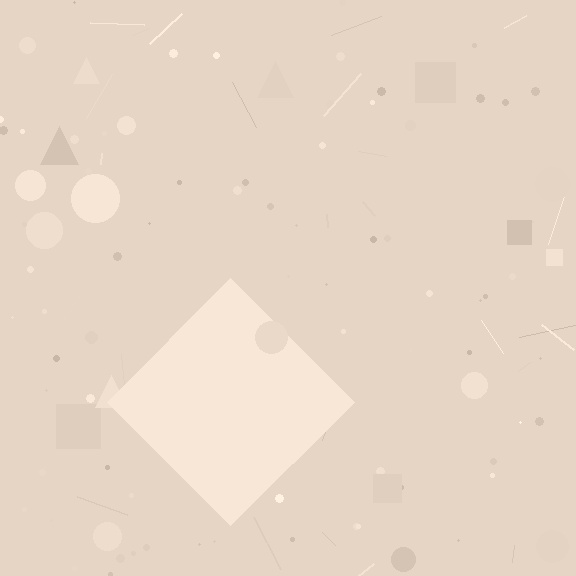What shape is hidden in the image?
A diamond is hidden in the image.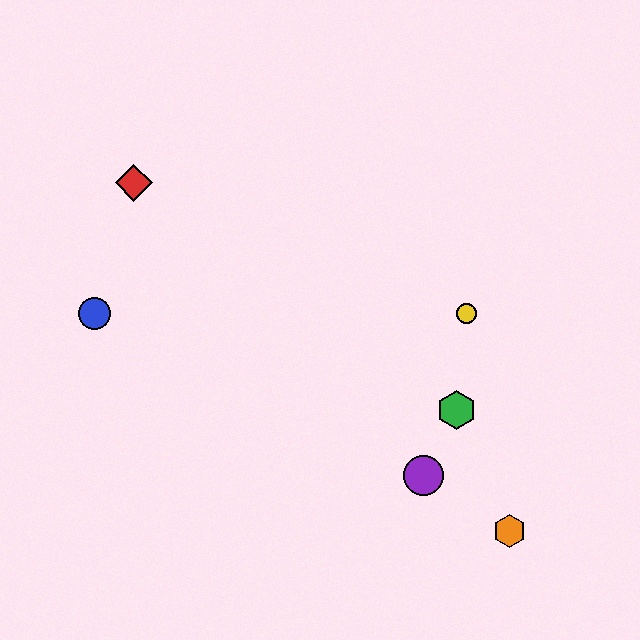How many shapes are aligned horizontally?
2 shapes (the blue circle, the yellow circle) are aligned horizontally.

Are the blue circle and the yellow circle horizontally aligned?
Yes, both are at y≈314.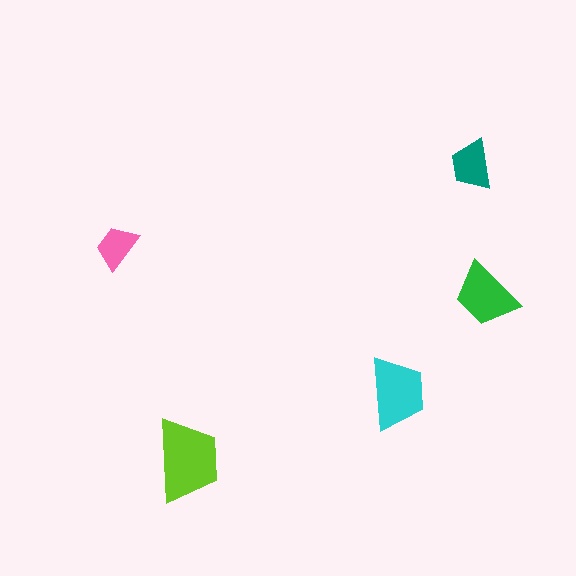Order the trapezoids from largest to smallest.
the lime one, the cyan one, the green one, the teal one, the pink one.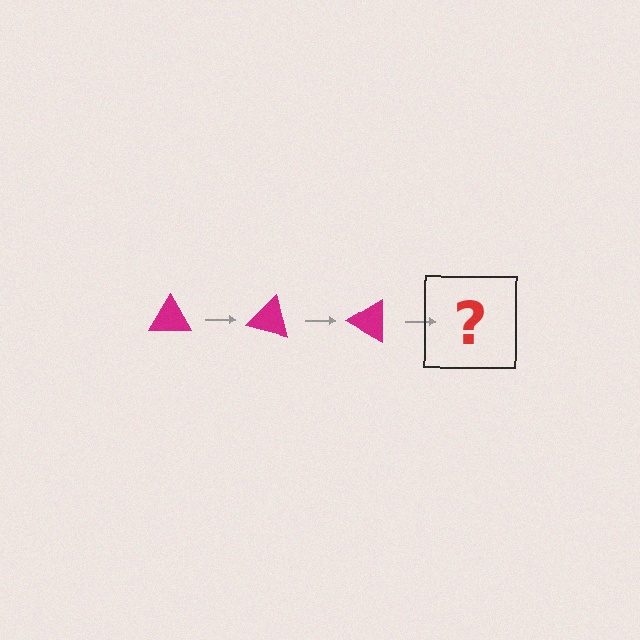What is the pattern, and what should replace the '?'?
The pattern is that the triangle rotates 15 degrees each step. The '?' should be a magenta triangle rotated 45 degrees.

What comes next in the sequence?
The next element should be a magenta triangle rotated 45 degrees.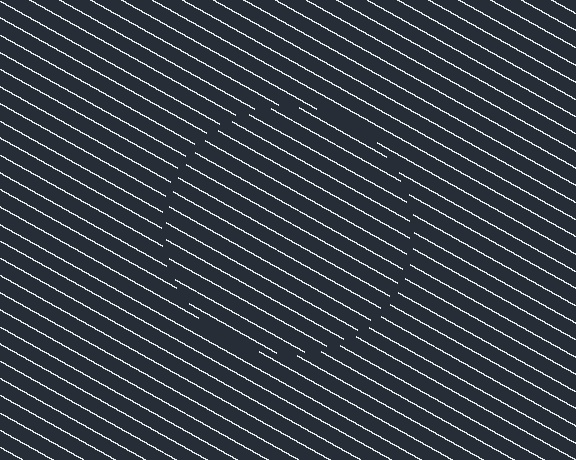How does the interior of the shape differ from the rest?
The interior of the shape contains the same grating, shifted by half a period — the contour is defined by the phase discontinuity where line-ends from the inner and outer gratings abut.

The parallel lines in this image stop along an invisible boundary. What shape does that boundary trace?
An illusory circle. The interior of the shape contains the same grating, shifted by half a period — the contour is defined by the phase discontinuity where line-ends from the inner and outer gratings abut.